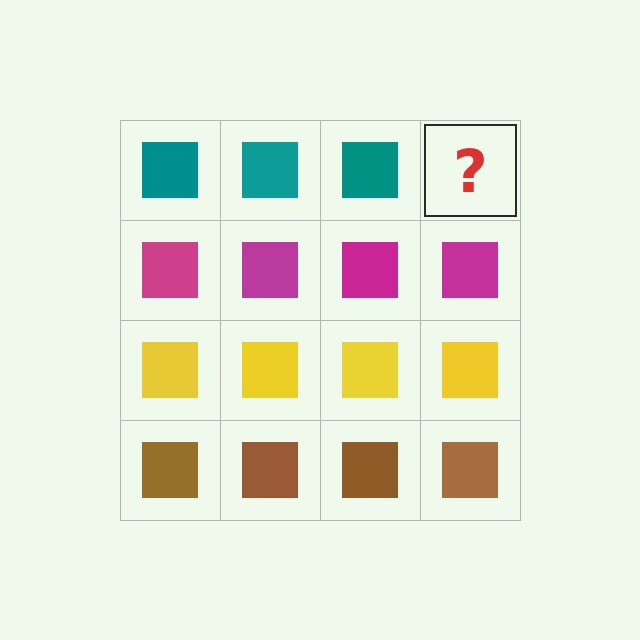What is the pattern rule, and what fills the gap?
The rule is that each row has a consistent color. The gap should be filled with a teal square.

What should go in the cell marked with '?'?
The missing cell should contain a teal square.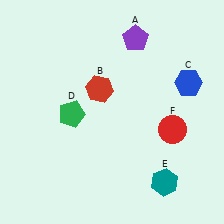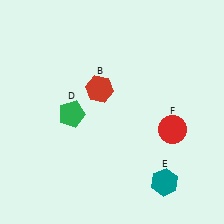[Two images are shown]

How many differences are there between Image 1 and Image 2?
There are 2 differences between the two images.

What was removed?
The blue hexagon (C), the purple pentagon (A) were removed in Image 2.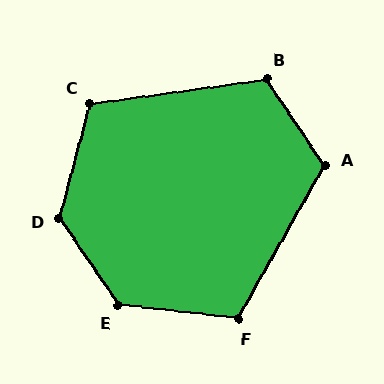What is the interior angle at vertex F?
Approximately 113 degrees (obtuse).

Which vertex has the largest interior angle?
D, at approximately 131 degrees.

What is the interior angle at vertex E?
Approximately 131 degrees (obtuse).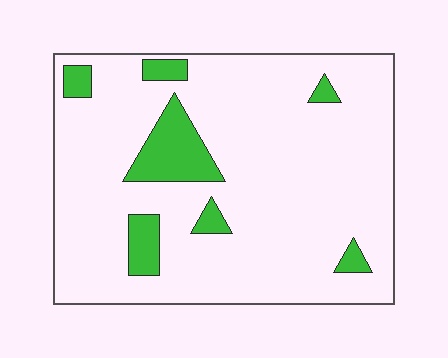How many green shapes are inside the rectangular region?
7.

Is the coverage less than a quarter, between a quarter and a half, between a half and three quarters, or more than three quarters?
Less than a quarter.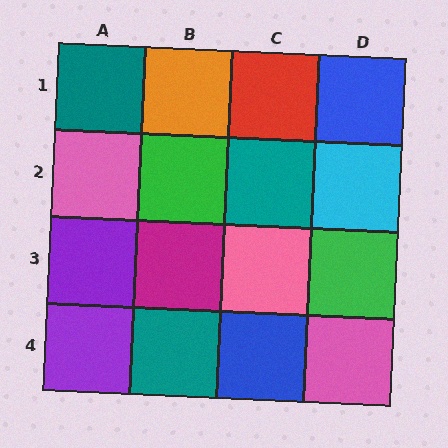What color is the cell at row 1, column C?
Red.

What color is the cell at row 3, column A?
Purple.